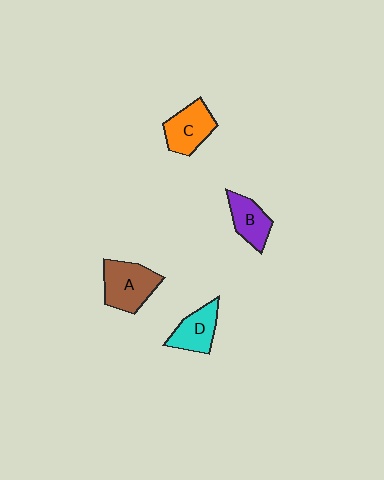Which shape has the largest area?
Shape A (brown).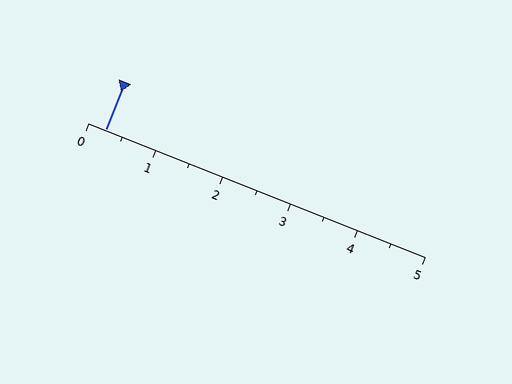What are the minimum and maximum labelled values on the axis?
The axis runs from 0 to 5.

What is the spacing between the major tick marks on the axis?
The major ticks are spaced 1 apart.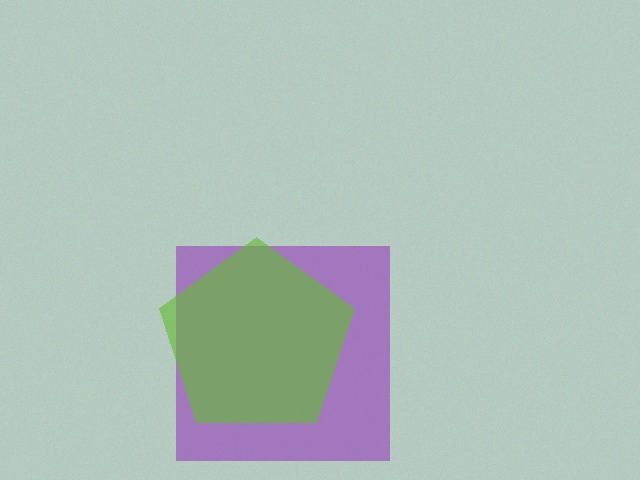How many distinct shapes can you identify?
There are 2 distinct shapes: a purple square, a lime pentagon.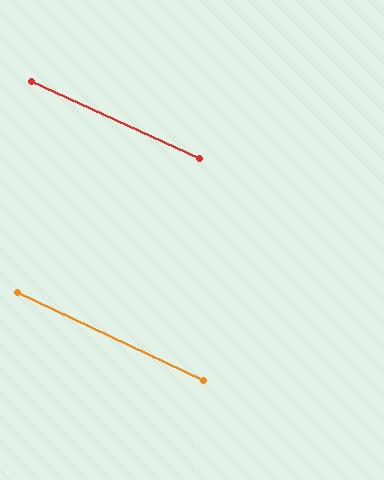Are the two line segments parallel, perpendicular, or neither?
Parallel — their directions differ by only 0.6°.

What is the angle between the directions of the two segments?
Approximately 1 degree.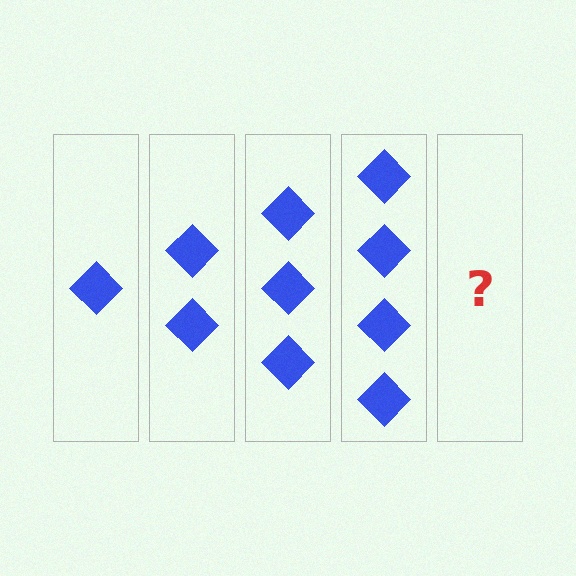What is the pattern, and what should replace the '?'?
The pattern is that each step adds one more diamond. The '?' should be 5 diamonds.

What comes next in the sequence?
The next element should be 5 diamonds.